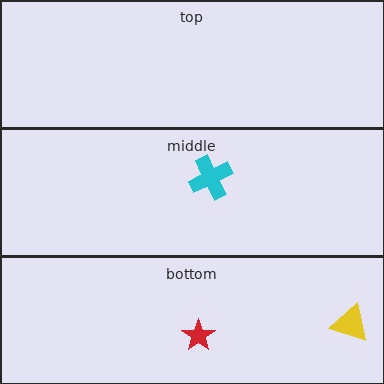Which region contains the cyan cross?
The middle region.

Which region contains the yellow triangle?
The bottom region.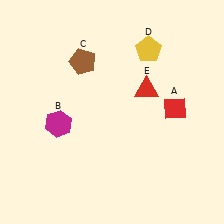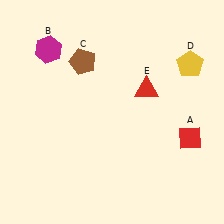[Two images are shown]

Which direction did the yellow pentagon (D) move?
The yellow pentagon (D) moved right.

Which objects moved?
The objects that moved are: the red diamond (A), the magenta hexagon (B), the yellow pentagon (D).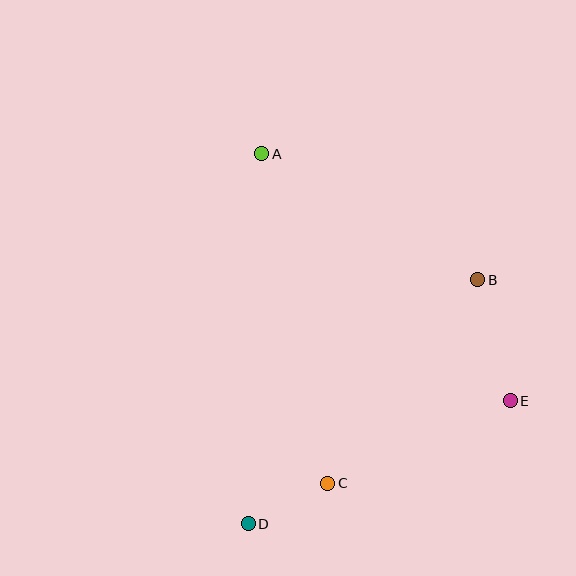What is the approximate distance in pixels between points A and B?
The distance between A and B is approximately 250 pixels.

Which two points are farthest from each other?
Points A and D are farthest from each other.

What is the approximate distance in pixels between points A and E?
The distance between A and E is approximately 351 pixels.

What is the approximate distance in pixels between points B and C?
The distance between B and C is approximately 253 pixels.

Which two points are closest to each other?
Points C and D are closest to each other.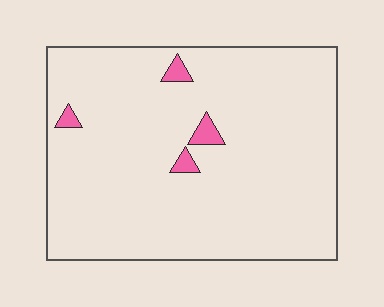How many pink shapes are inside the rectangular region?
4.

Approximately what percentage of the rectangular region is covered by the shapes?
Approximately 5%.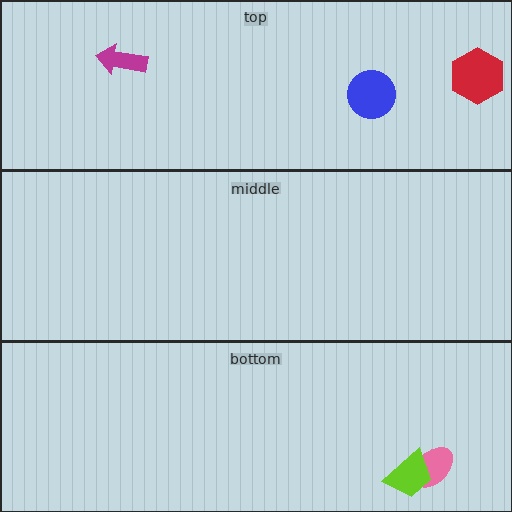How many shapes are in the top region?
3.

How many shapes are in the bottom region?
2.